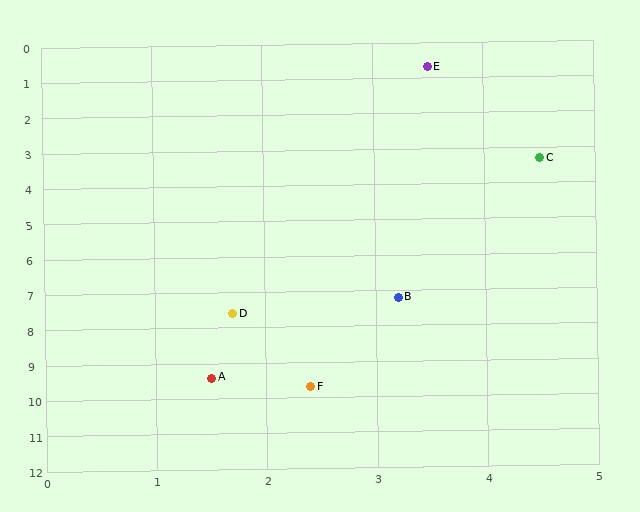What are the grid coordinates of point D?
Point D is at approximately (1.7, 7.6).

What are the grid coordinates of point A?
Point A is at approximately (1.5, 9.4).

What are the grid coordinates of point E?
Point E is at approximately (3.5, 0.7).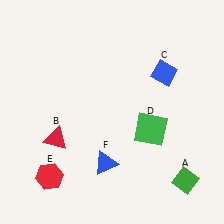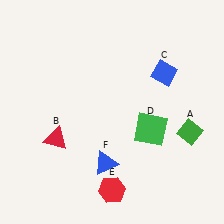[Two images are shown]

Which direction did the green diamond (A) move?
The green diamond (A) moved up.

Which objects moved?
The objects that moved are: the green diamond (A), the red hexagon (E).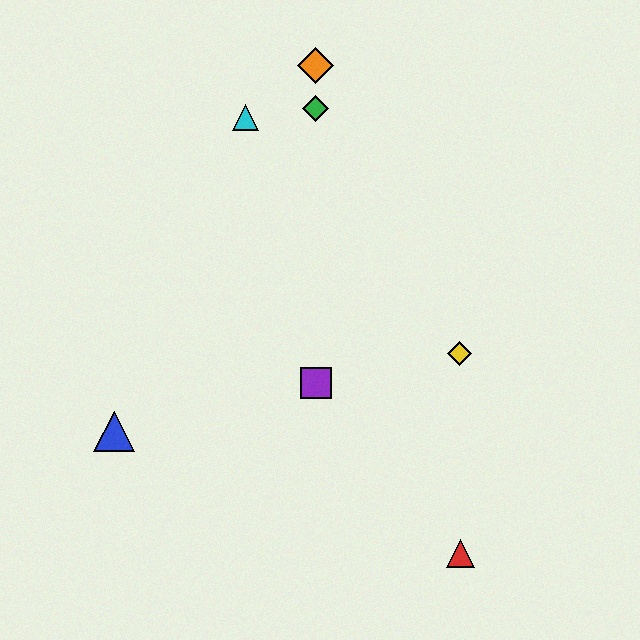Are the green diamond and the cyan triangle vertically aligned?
No, the green diamond is at x≈316 and the cyan triangle is at x≈246.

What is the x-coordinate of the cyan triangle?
The cyan triangle is at x≈246.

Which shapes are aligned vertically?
The green diamond, the purple square, the orange diamond are aligned vertically.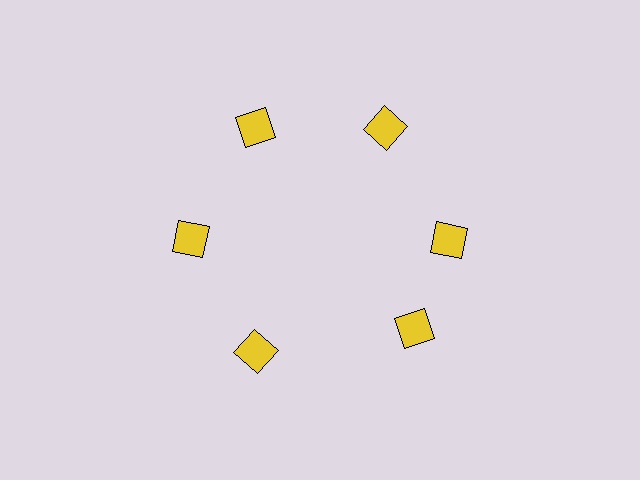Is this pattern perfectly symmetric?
No. The 6 yellow squares are arranged in a ring, but one element near the 5 o'clock position is rotated out of alignment along the ring, breaking the 6-fold rotational symmetry.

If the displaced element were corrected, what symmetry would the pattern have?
It would have 6-fold rotational symmetry — the pattern would map onto itself every 60 degrees.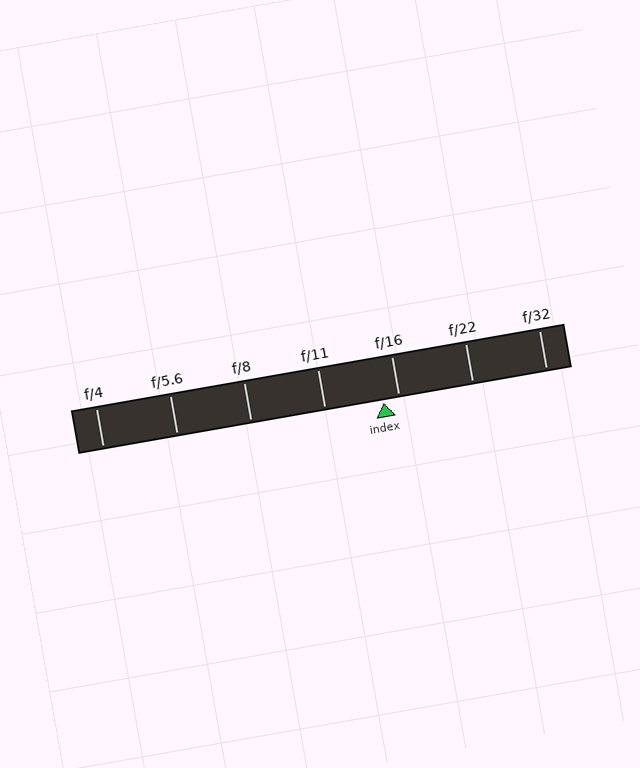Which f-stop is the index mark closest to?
The index mark is closest to f/16.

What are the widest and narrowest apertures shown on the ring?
The widest aperture shown is f/4 and the narrowest is f/32.